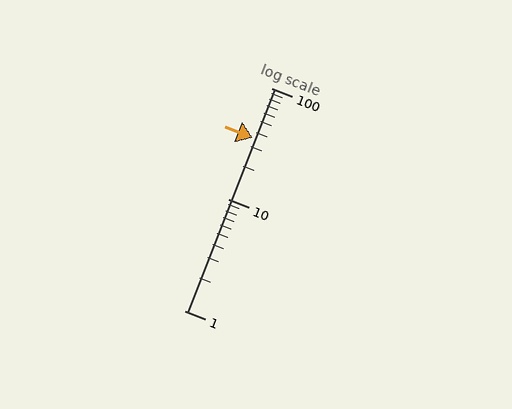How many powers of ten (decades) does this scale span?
The scale spans 2 decades, from 1 to 100.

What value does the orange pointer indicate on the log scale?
The pointer indicates approximately 36.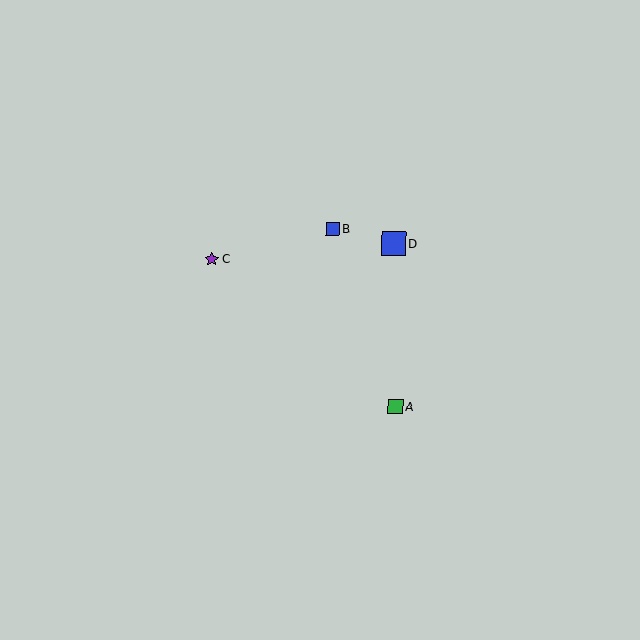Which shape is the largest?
The blue square (labeled D) is the largest.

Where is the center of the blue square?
The center of the blue square is at (332, 229).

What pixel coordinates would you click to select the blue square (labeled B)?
Click at (332, 229) to select the blue square B.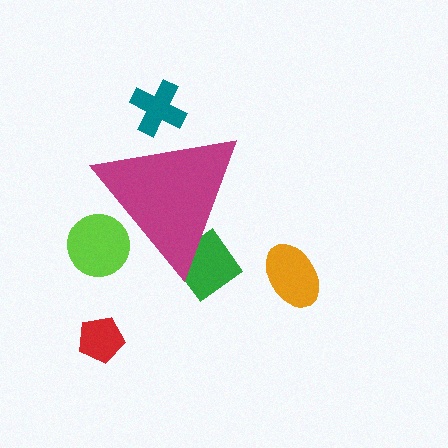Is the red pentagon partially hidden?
No, the red pentagon is fully visible.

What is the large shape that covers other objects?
A magenta triangle.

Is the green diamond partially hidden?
Yes, the green diamond is partially hidden behind the magenta triangle.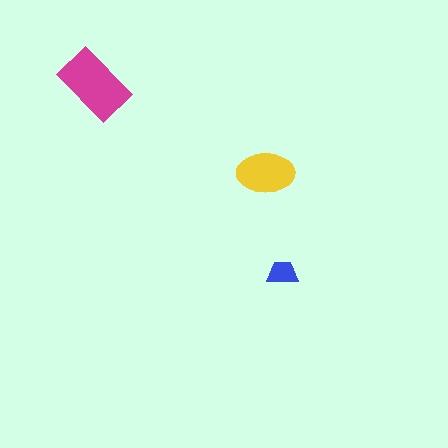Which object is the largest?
The magenta rectangle.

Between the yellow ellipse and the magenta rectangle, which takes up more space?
The magenta rectangle.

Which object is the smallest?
The blue trapezoid.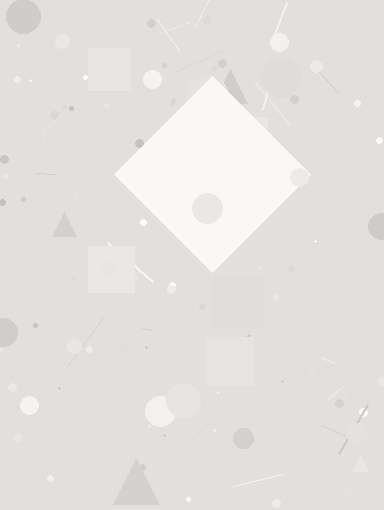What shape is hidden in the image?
A diamond is hidden in the image.